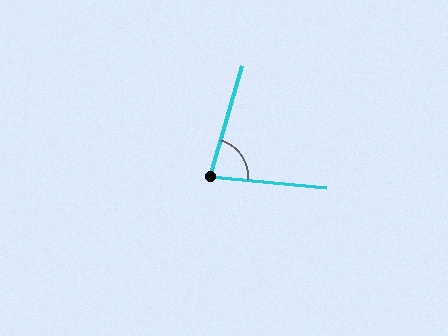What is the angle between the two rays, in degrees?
Approximately 79 degrees.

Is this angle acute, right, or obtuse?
It is acute.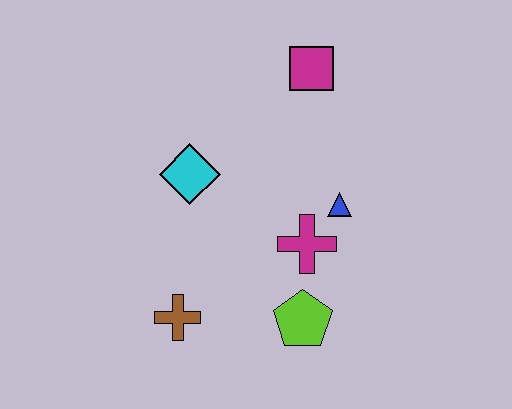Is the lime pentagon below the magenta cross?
Yes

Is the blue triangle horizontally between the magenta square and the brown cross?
No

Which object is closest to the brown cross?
The lime pentagon is closest to the brown cross.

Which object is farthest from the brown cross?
The magenta square is farthest from the brown cross.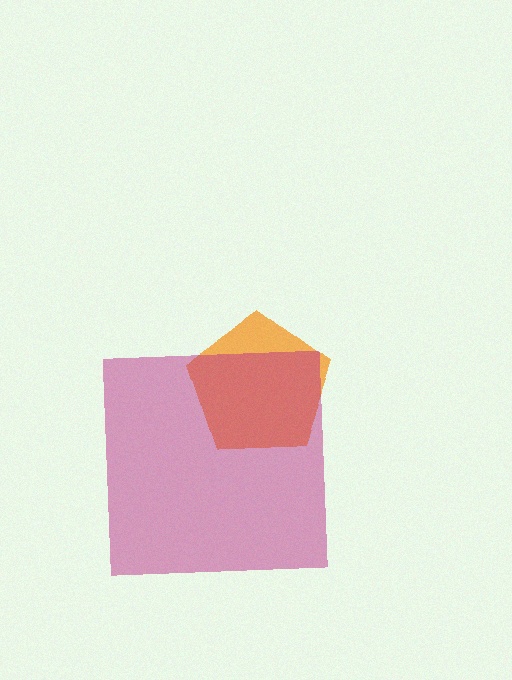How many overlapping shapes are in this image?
There are 2 overlapping shapes in the image.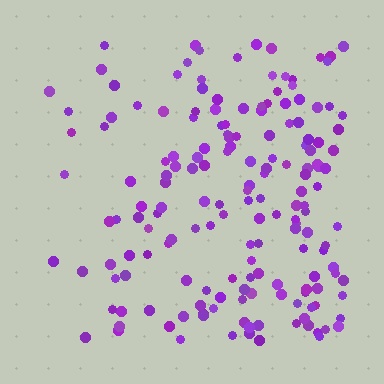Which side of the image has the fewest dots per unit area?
The left.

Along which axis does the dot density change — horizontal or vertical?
Horizontal.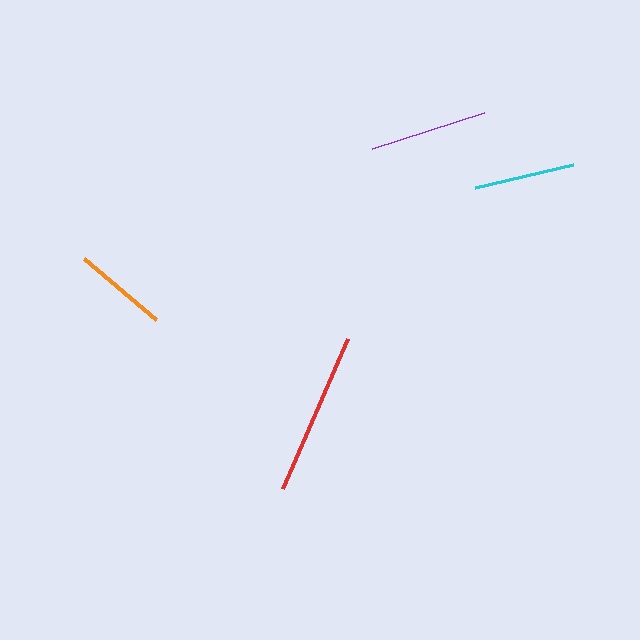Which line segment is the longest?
The red line is the longest at approximately 163 pixels.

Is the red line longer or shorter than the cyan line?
The red line is longer than the cyan line.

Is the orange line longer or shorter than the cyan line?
The cyan line is longer than the orange line.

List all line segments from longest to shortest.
From longest to shortest: red, purple, cyan, orange.